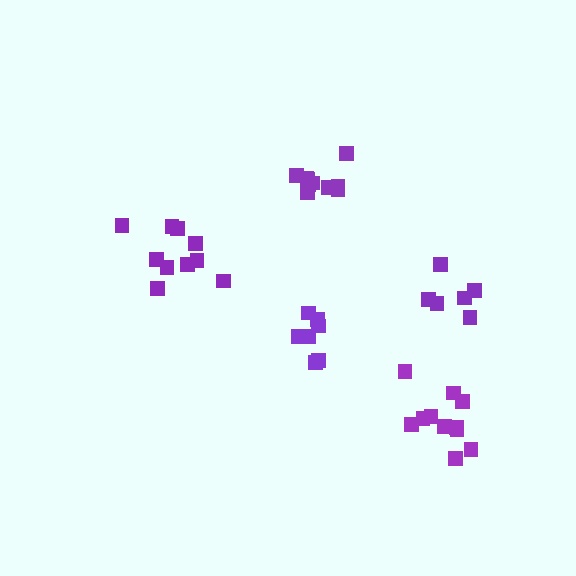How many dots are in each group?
Group 1: 8 dots, Group 2: 11 dots, Group 3: 10 dots, Group 4: 6 dots, Group 5: 10 dots (45 total).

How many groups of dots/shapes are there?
There are 5 groups.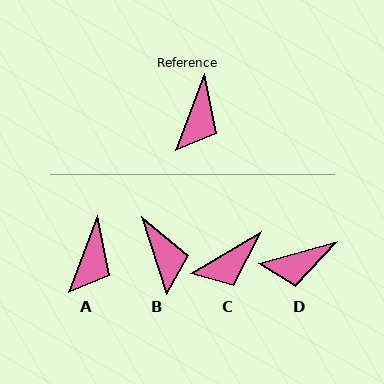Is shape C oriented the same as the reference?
No, it is off by about 38 degrees.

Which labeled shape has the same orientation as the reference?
A.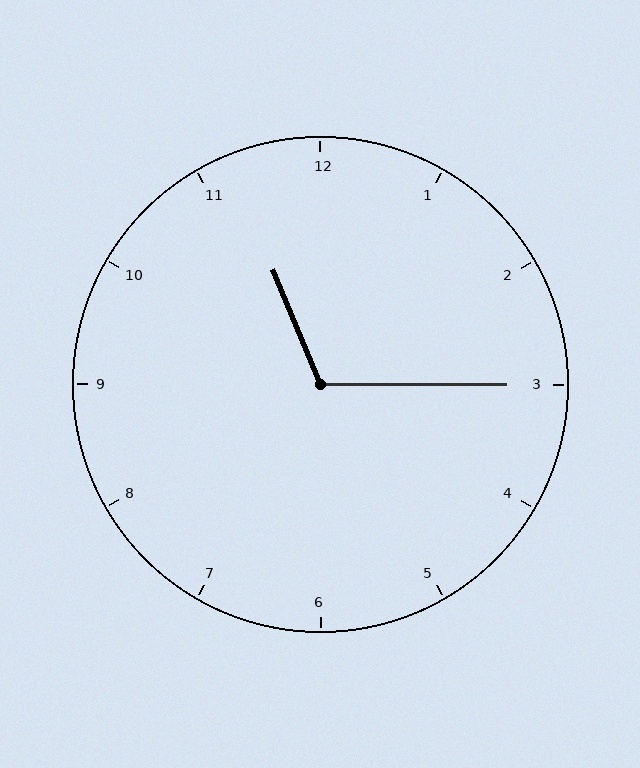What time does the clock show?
11:15.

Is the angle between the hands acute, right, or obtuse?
It is obtuse.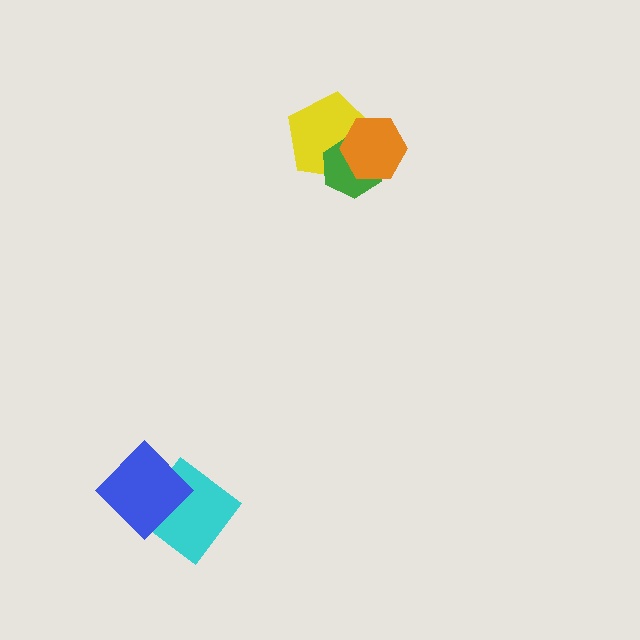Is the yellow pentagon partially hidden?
Yes, it is partially covered by another shape.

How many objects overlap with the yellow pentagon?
2 objects overlap with the yellow pentagon.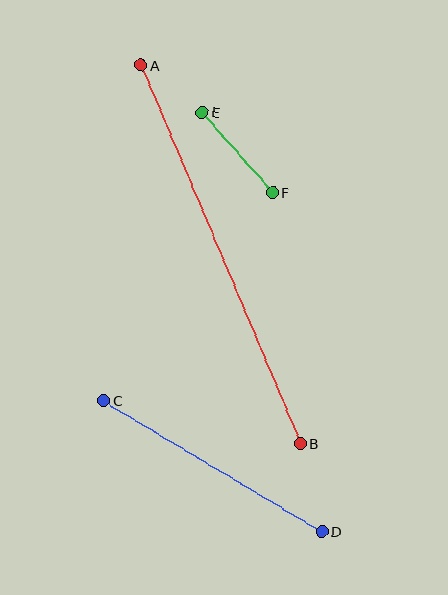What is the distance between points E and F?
The distance is approximately 107 pixels.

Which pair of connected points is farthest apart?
Points A and B are farthest apart.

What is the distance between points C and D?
The distance is approximately 255 pixels.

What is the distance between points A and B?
The distance is approximately 411 pixels.